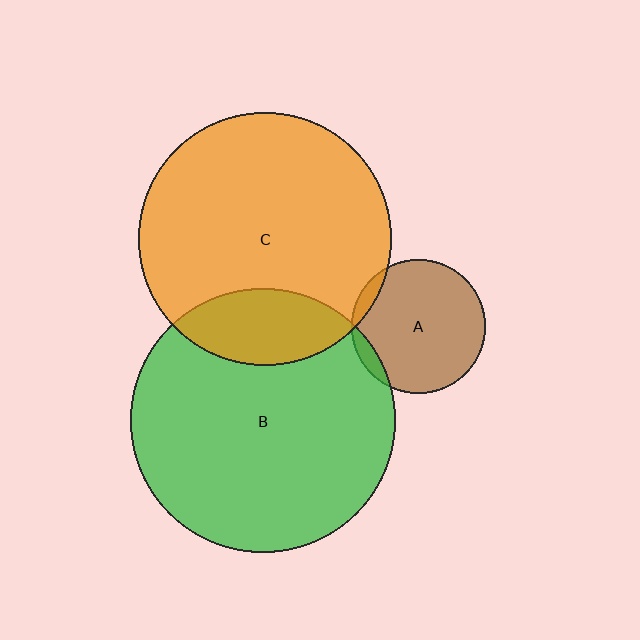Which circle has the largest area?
Circle B (green).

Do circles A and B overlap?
Yes.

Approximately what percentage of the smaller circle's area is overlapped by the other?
Approximately 5%.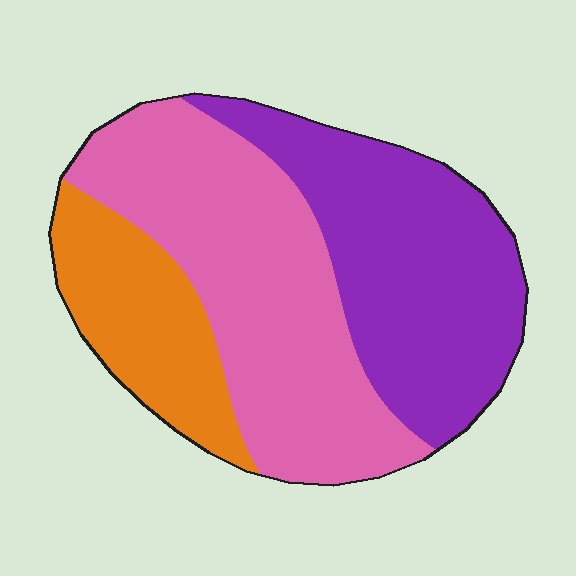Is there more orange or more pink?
Pink.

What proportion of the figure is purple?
Purple covers around 35% of the figure.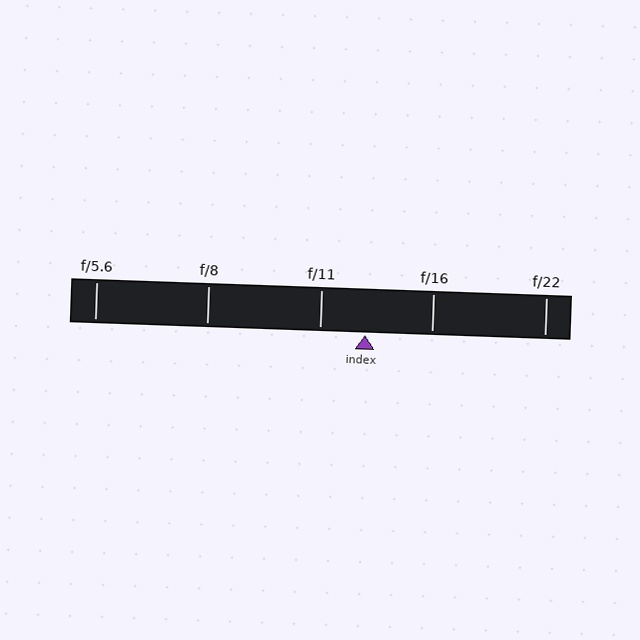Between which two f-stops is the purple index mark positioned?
The index mark is between f/11 and f/16.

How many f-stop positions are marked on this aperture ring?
There are 5 f-stop positions marked.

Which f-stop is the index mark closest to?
The index mark is closest to f/11.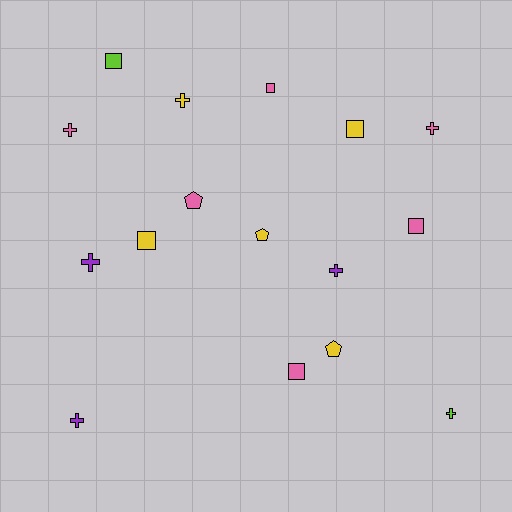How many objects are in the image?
There are 16 objects.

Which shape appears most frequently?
Cross, with 7 objects.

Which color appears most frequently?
Pink, with 6 objects.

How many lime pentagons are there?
There are no lime pentagons.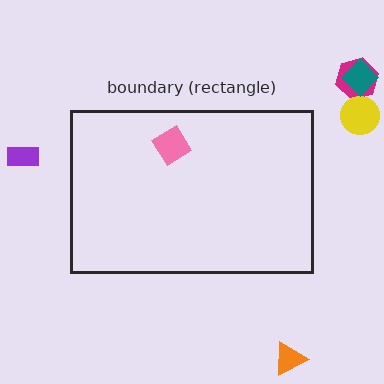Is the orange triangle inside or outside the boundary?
Outside.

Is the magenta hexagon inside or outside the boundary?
Outside.